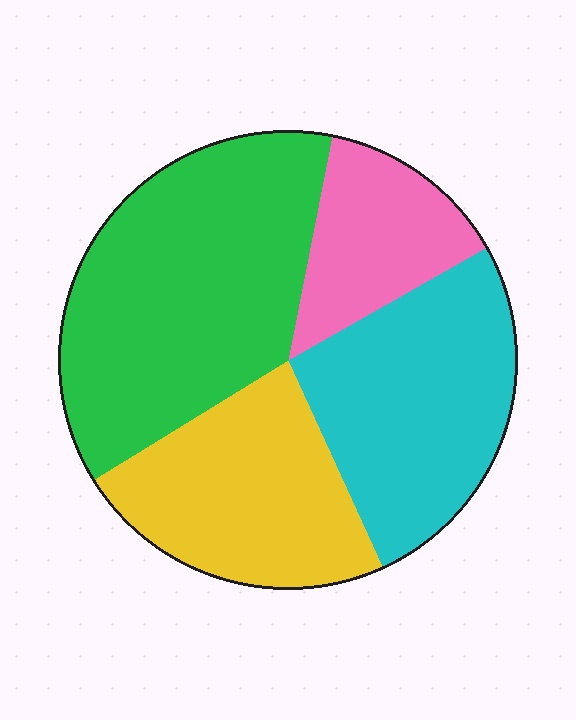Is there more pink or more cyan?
Cyan.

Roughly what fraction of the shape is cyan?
Cyan takes up about one quarter (1/4) of the shape.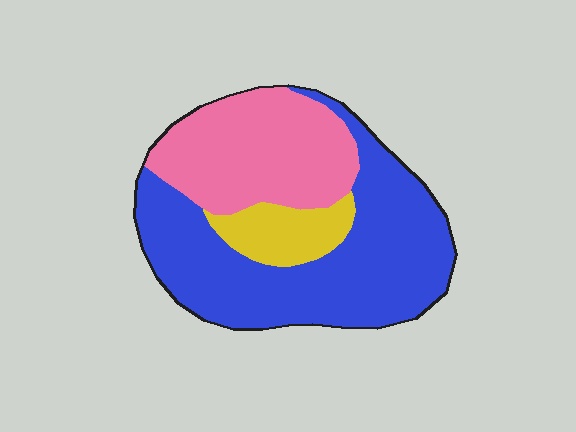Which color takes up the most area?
Blue, at roughly 55%.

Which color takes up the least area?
Yellow, at roughly 10%.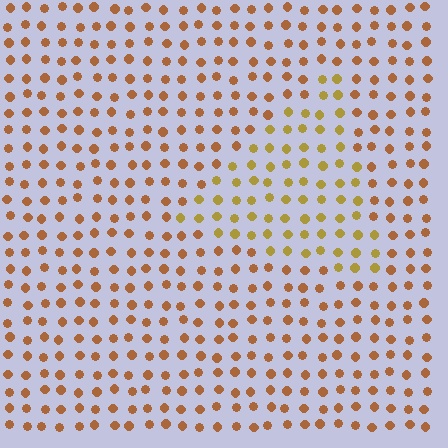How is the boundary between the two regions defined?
The boundary is defined purely by a slight shift in hue (about 27 degrees). Spacing, size, and orientation are identical on both sides.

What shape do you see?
I see a triangle.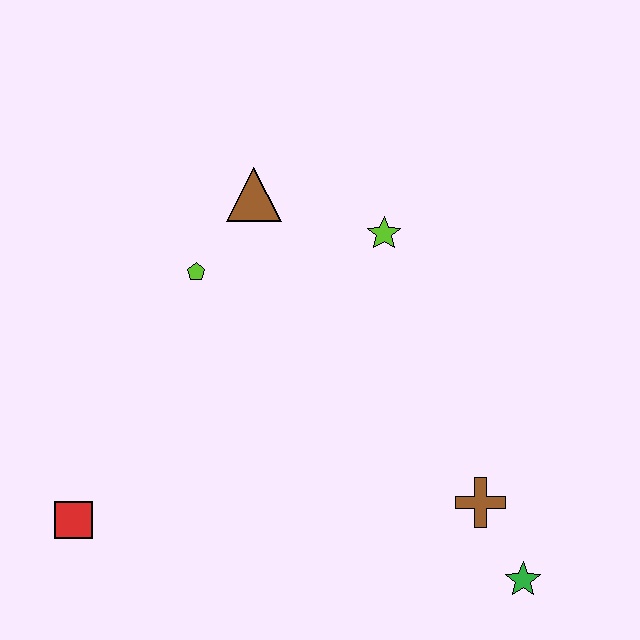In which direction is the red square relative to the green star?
The red square is to the left of the green star.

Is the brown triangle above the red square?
Yes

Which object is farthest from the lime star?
The red square is farthest from the lime star.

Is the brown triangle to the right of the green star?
No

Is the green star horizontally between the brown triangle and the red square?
No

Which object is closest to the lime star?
The brown triangle is closest to the lime star.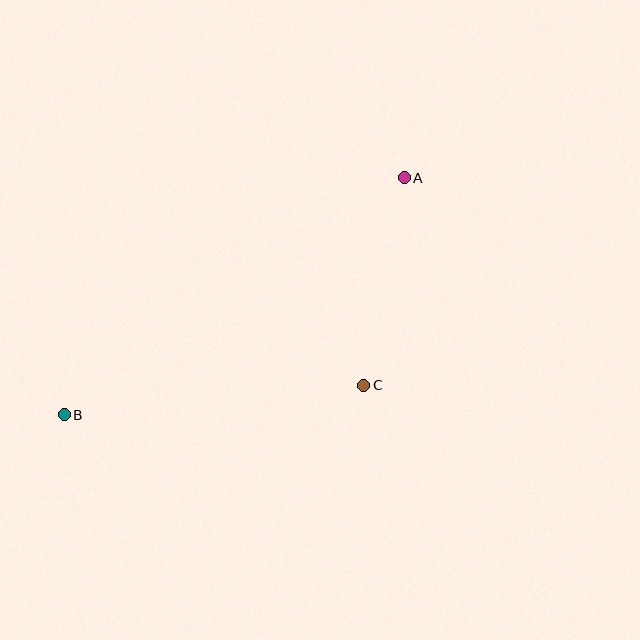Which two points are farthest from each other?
Points A and B are farthest from each other.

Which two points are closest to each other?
Points A and C are closest to each other.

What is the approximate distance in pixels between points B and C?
The distance between B and C is approximately 301 pixels.